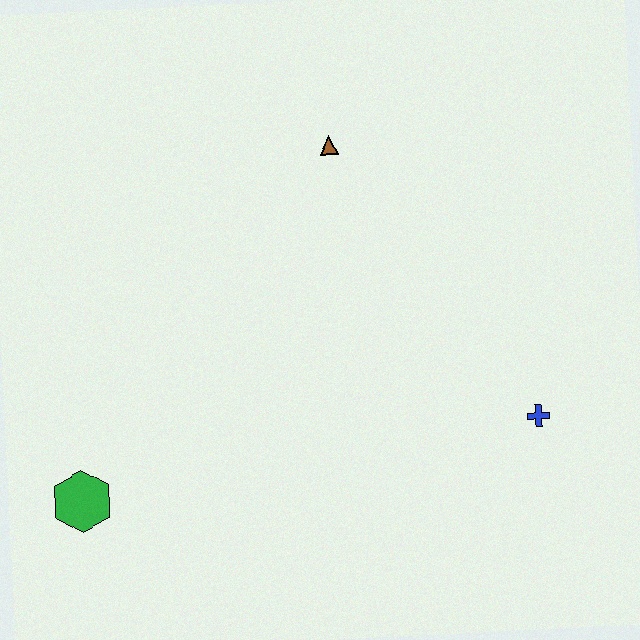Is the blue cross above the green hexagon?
Yes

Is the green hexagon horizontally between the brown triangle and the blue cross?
No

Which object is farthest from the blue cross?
The green hexagon is farthest from the blue cross.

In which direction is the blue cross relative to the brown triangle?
The blue cross is below the brown triangle.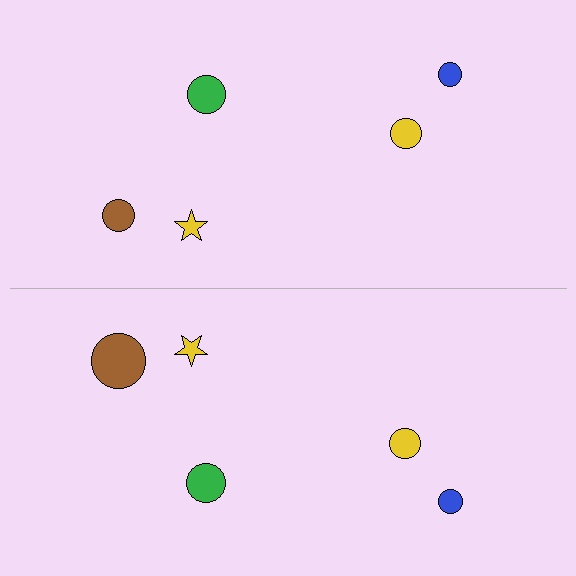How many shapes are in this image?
There are 10 shapes in this image.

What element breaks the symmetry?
The brown circle on the bottom side has a different size than its mirror counterpart.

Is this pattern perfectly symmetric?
No, the pattern is not perfectly symmetric. The brown circle on the bottom side has a different size than its mirror counterpart.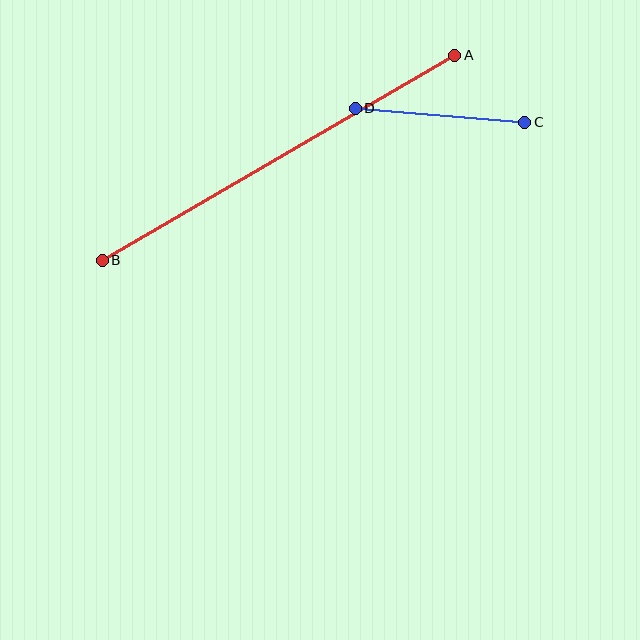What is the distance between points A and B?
The distance is approximately 408 pixels.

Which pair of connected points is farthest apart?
Points A and B are farthest apart.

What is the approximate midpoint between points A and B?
The midpoint is at approximately (279, 158) pixels.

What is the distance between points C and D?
The distance is approximately 170 pixels.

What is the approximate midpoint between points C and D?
The midpoint is at approximately (440, 115) pixels.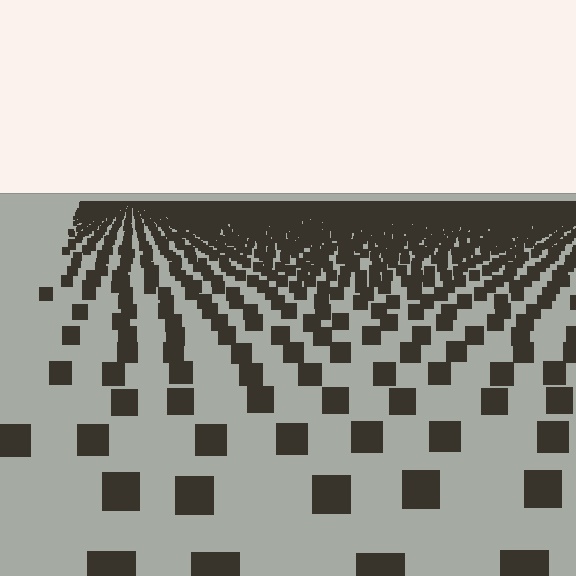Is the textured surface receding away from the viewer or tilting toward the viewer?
The surface is receding away from the viewer. Texture elements get smaller and denser toward the top.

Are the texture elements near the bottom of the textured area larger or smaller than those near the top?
Larger. Near the bottom, elements are closer to the viewer and appear at a bigger on-screen size.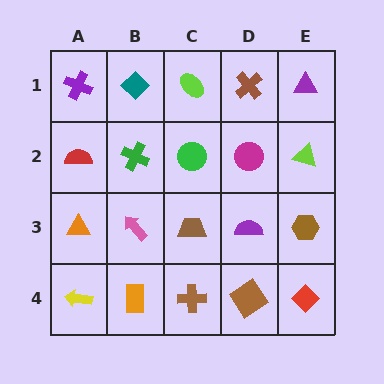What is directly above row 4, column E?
A brown hexagon.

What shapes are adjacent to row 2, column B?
A teal diamond (row 1, column B), a pink arrow (row 3, column B), a red semicircle (row 2, column A), a green circle (row 2, column C).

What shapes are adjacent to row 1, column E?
A lime triangle (row 2, column E), a brown cross (row 1, column D).